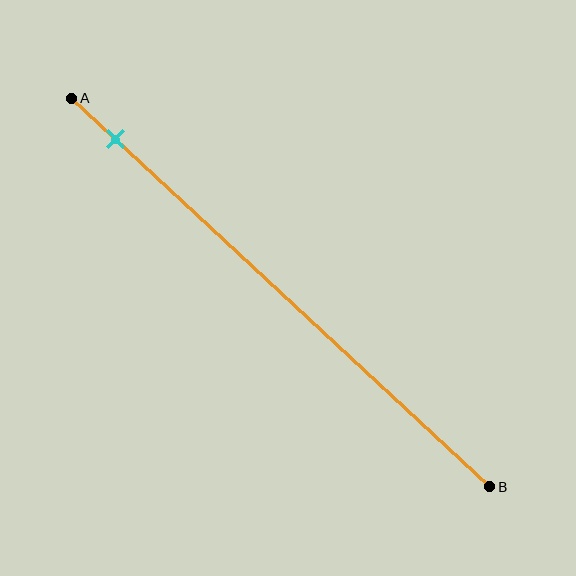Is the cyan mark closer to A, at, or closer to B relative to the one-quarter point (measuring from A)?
The cyan mark is closer to point A than the one-quarter point of segment AB.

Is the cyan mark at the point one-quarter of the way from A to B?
No, the mark is at about 10% from A, not at the 25% one-quarter point.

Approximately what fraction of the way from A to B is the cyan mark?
The cyan mark is approximately 10% of the way from A to B.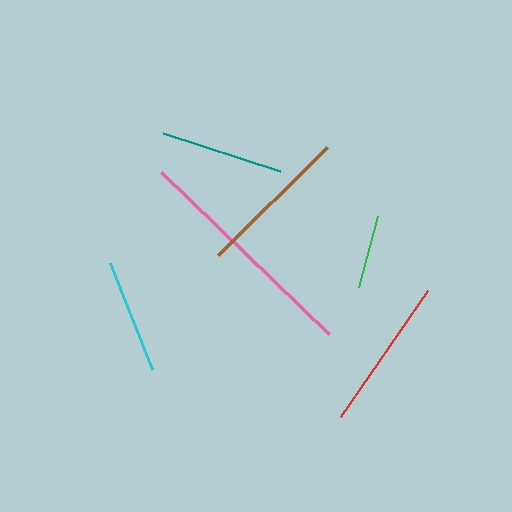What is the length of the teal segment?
The teal segment is approximately 124 pixels long.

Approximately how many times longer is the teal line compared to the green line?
The teal line is approximately 1.7 times the length of the green line.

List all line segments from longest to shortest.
From longest to shortest: pink, brown, red, teal, cyan, green.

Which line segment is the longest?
The pink line is the longest at approximately 234 pixels.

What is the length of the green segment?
The green segment is approximately 74 pixels long.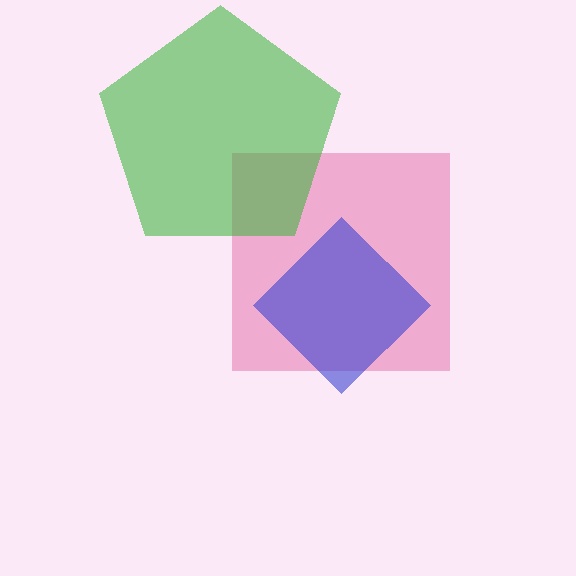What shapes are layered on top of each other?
The layered shapes are: a pink square, a blue diamond, a green pentagon.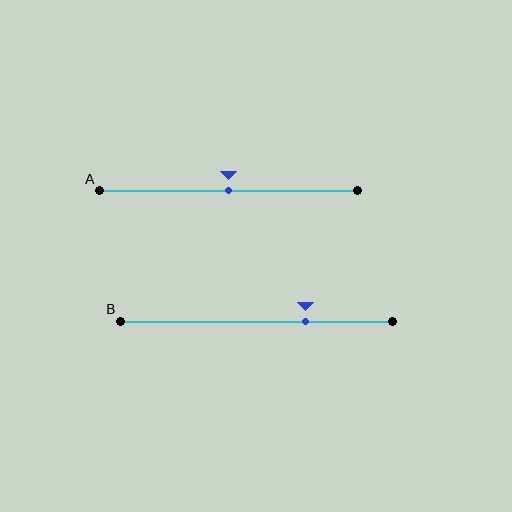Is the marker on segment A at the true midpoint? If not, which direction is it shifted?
Yes, the marker on segment A is at the true midpoint.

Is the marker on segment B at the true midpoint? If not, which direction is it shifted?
No, the marker on segment B is shifted to the right by about 18% of the segment length.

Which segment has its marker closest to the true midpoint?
Segment A has its marker closest to the true midpoint.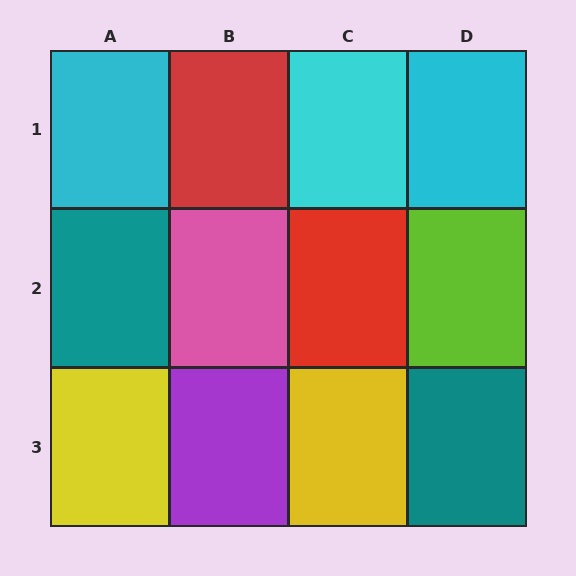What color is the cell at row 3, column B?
Purple.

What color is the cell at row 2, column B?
Pink.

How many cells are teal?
2 cells are teal.